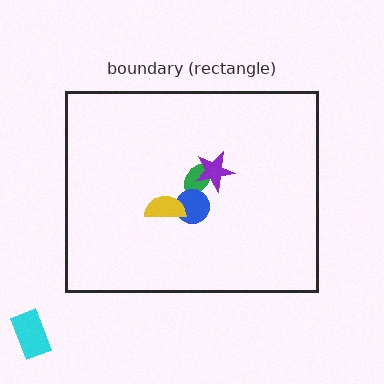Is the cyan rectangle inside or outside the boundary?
Outside.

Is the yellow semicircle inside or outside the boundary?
Inside.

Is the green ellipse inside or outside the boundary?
Inside.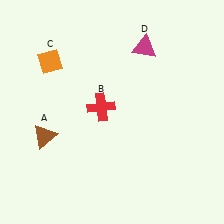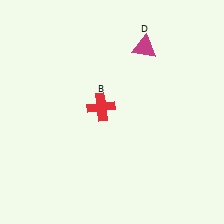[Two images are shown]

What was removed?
The brown triangle (A), the orange diamond (C) were removed in Image 2.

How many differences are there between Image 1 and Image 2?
There are 2 differences between the two images.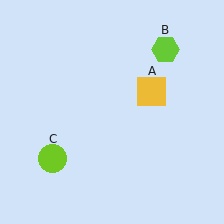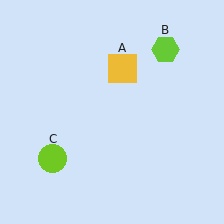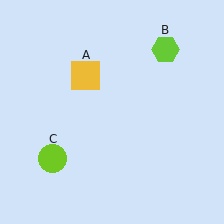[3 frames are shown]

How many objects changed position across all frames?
1 object changed position: yellow square (object A).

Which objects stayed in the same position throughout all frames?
Lime hexagon (object B) and lime circle (object C) remained stationary.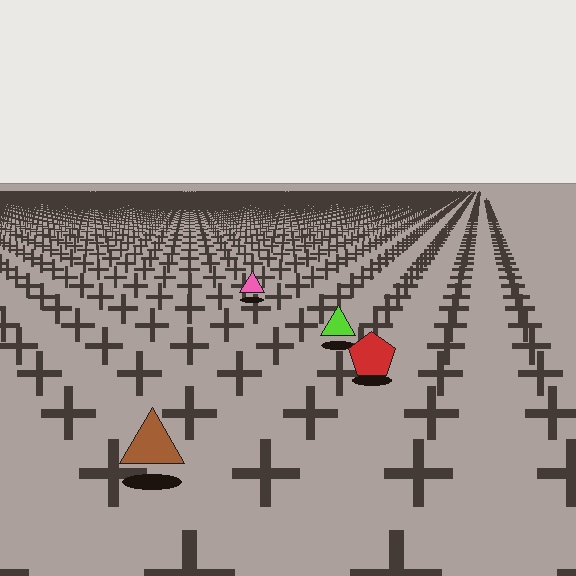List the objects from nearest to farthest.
From nearest to farthest: the brown triangle, the red pentagon, the lime triangle, the pink triangle.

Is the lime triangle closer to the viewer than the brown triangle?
No. The brown triangle is closer — you can tell from the texture gradient: the ground texture is coarser near it.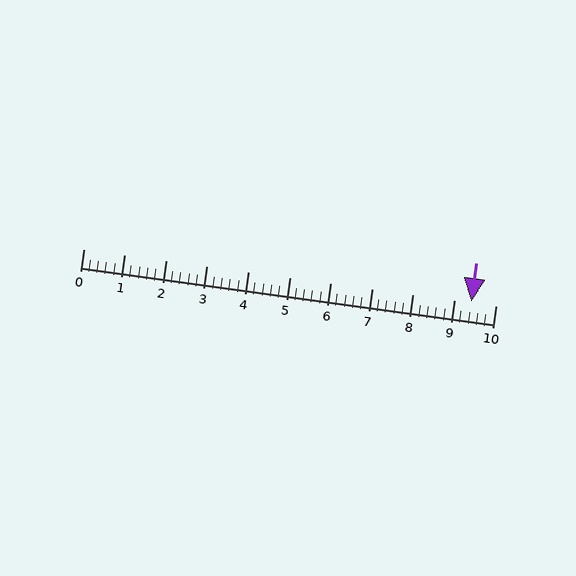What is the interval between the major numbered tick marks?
The major tick marks are spaced 1 units apart.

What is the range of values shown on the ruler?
The ruler shows values from 0 to 10.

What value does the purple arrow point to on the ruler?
The purple arrow points to approximately 9.4.